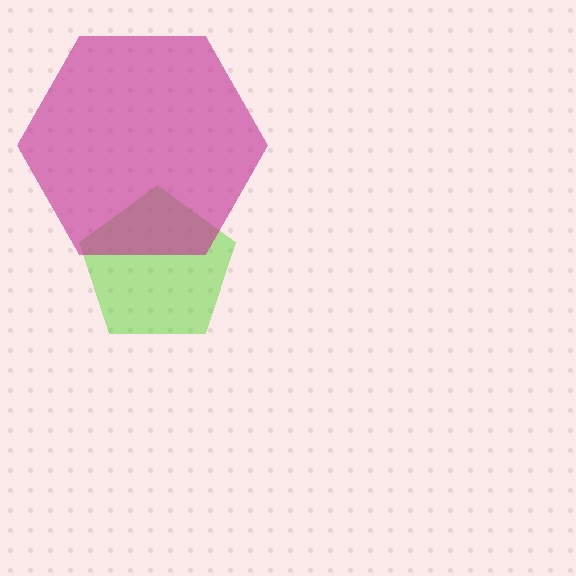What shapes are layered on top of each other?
The layered shapes are: a lime pentagon, a magenta hexagon.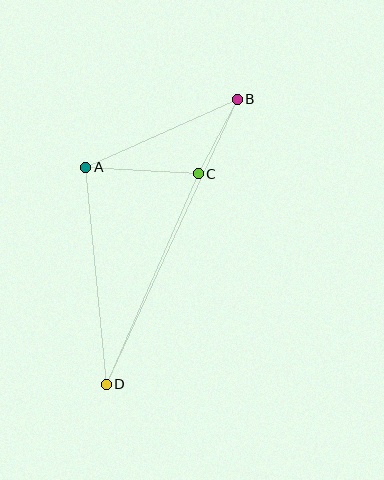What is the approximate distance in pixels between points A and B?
The distance between A and B is approximately 166 pixels.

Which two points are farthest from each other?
Points B and D are farthest from each other.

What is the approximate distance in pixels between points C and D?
The distance between C and D is approximately 230 pixels.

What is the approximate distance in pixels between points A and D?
The distance between A and D is approximately 218 pixels.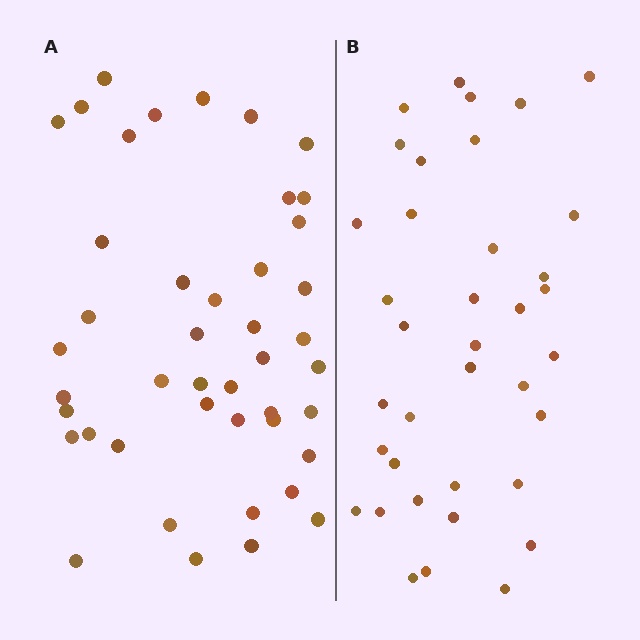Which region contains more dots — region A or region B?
Region A (the left region) has more dots.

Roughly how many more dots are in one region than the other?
Region A has roughly 8 or so more dots than region B.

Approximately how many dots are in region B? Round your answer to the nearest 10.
About 40 dots. (The exact count is 37, which rounds to 40.)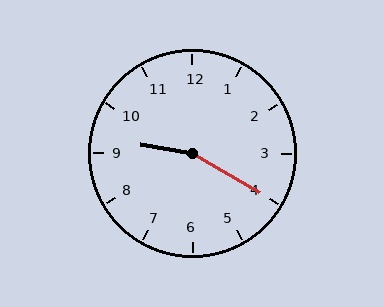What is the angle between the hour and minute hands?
Approximately 160 degrees.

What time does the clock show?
9:20.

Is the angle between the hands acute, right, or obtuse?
It is obtuse.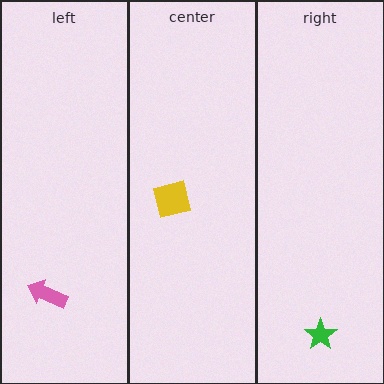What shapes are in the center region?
The yellow square.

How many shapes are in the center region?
1.